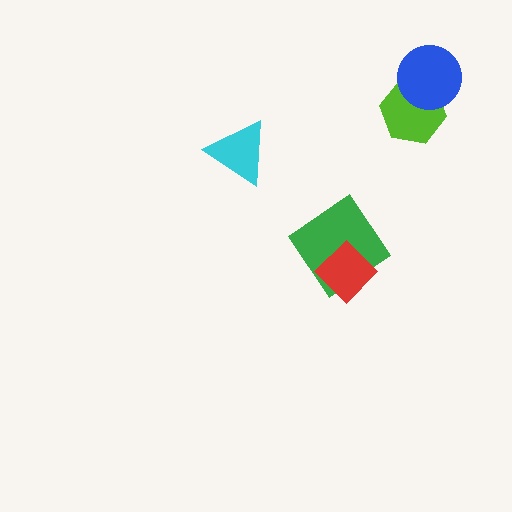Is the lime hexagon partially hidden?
Yes, it is partially covered by another shape.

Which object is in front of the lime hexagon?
The blue circle is in front of the lime hexagon.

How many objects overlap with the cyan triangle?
0 objects overlap with the cyan triangle.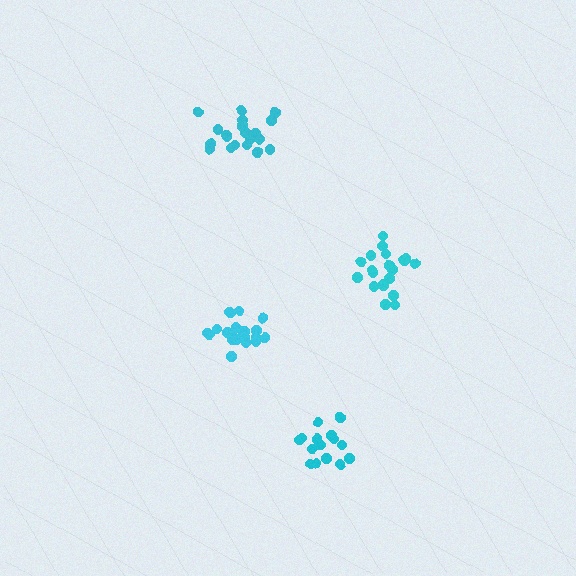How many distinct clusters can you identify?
There are 4 distinct clusters.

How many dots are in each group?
Group 1: 16 dots, Group 2: 21 dots, Group 3: 20 dots, Group 4: 20 dots (77 total).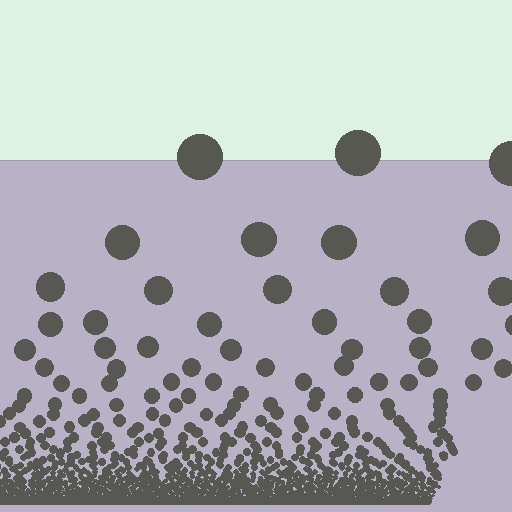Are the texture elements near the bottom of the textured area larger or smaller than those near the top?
Smaller. The gradient is inverted — elements near the bottom are smaller and denser.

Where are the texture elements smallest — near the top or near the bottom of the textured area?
Near the bottom.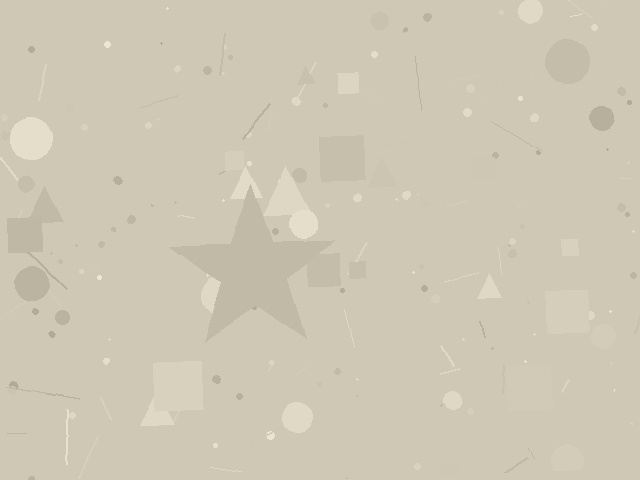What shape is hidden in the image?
A star is hidden in the image.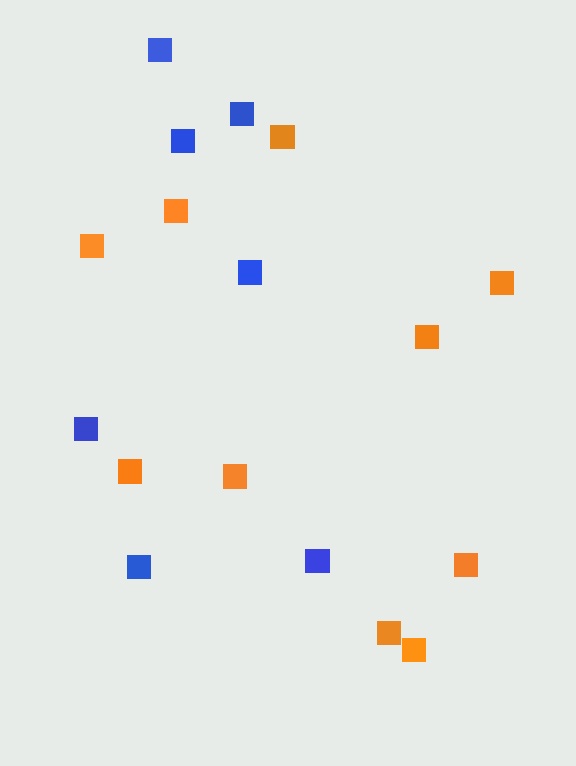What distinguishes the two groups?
There are 2 groups: one group of blue squares (7) and one group of orange squares (10).